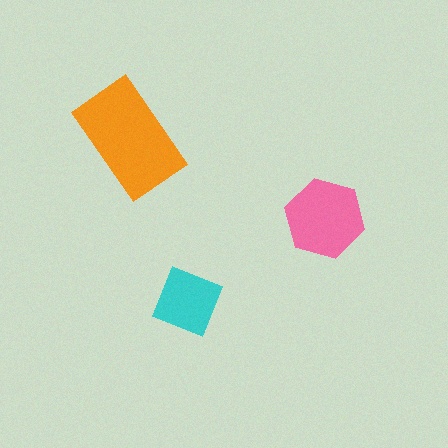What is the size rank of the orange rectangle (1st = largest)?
1st.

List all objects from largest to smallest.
The orange rectangle, the pink hexagon, the cyan diamond.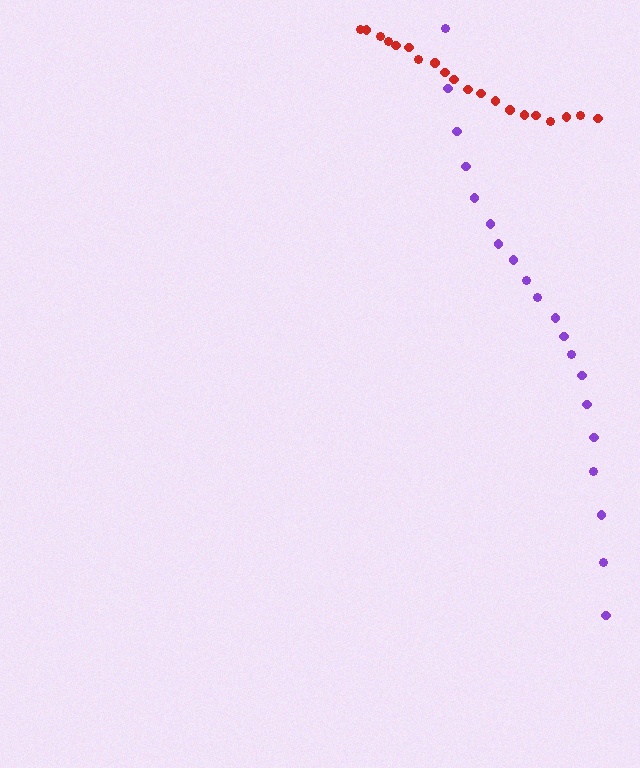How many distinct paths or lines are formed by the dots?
There are 2 distinct paths.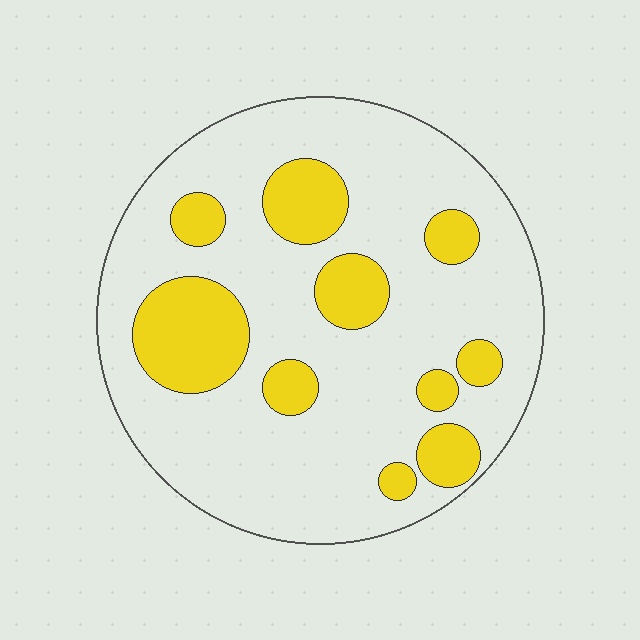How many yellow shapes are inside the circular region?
10.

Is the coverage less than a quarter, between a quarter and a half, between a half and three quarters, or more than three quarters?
Less than a quarter.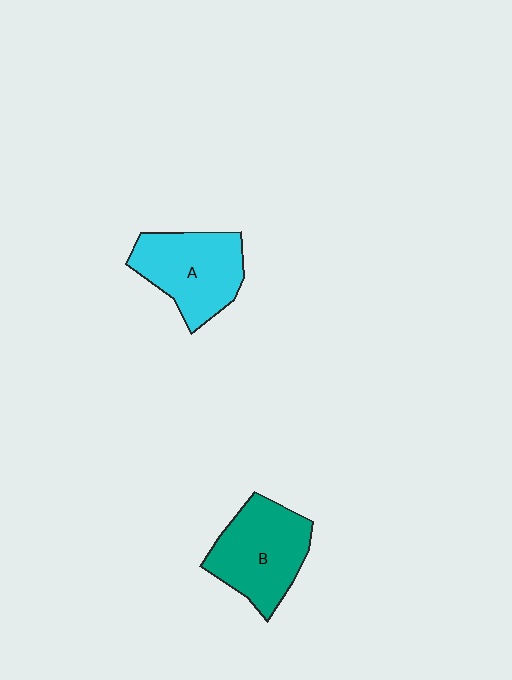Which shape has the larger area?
Shape B (teal).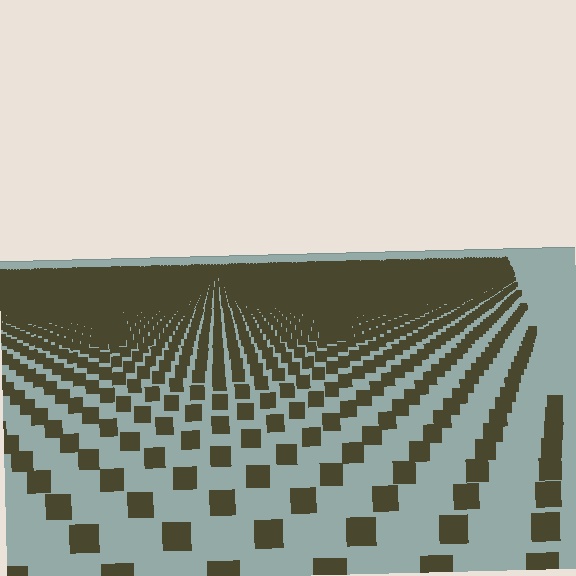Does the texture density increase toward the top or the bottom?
Density increases toward the top.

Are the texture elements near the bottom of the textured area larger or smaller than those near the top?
Larger. Near the bottom, elements are closer to the viewer and appear at a bigger on-screen size.